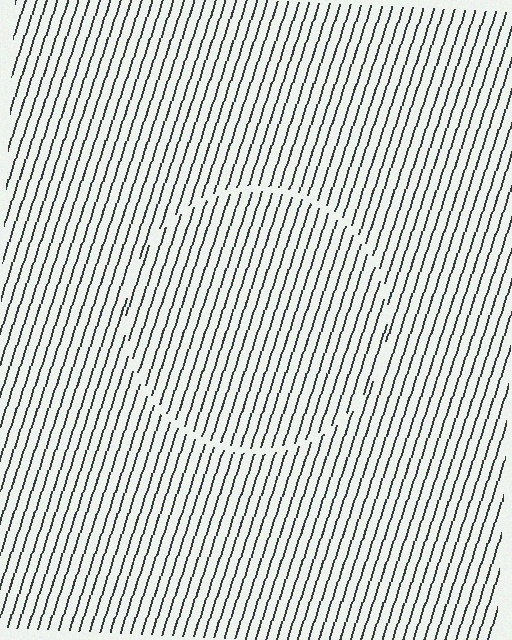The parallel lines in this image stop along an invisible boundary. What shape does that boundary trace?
An illusory circle. The interior of the shape contains the same grating, shifted by half a period — the contour is defined by the phase discontinuity where line-ends from the inner and outer gratings abut.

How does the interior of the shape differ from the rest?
The interior of the shape contains the same grating, shifted by half a period — the contour is defined by the phase discontinuity where line-ends from the inner and outer gratings abut.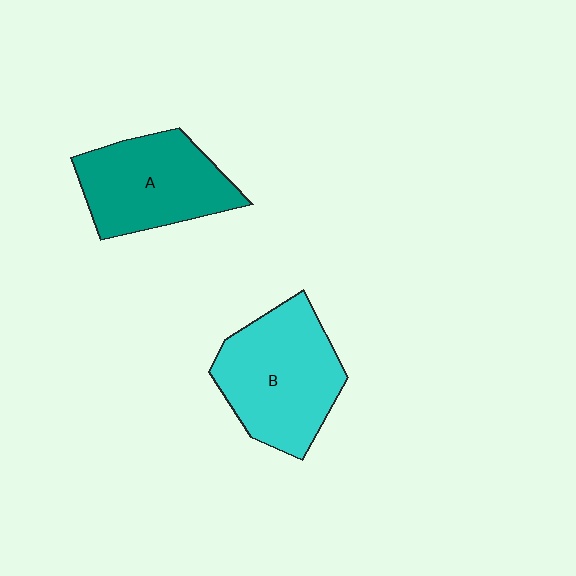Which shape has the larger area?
Shape B (cyan).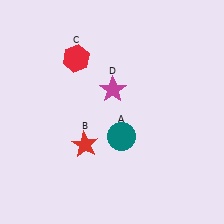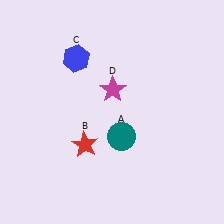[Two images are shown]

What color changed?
The hexagon (C) changed from red in Image 1 to blue in Image 2.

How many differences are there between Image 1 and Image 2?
There is 1 difference between the two images.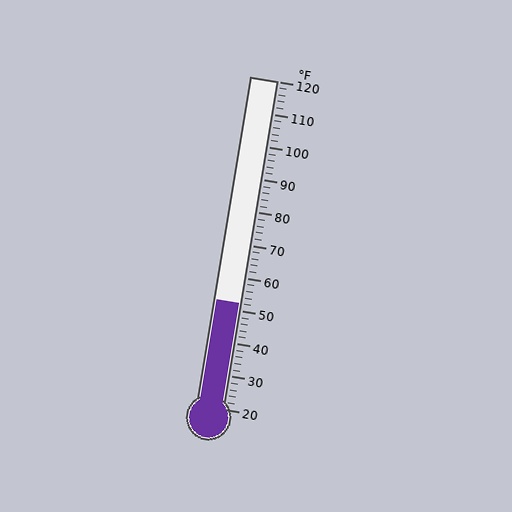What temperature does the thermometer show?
The thermometer shows approximately 52°F.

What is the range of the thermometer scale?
The thermometer scale ranges from 20°F to 120°F.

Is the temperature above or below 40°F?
The temperature is above 40°F.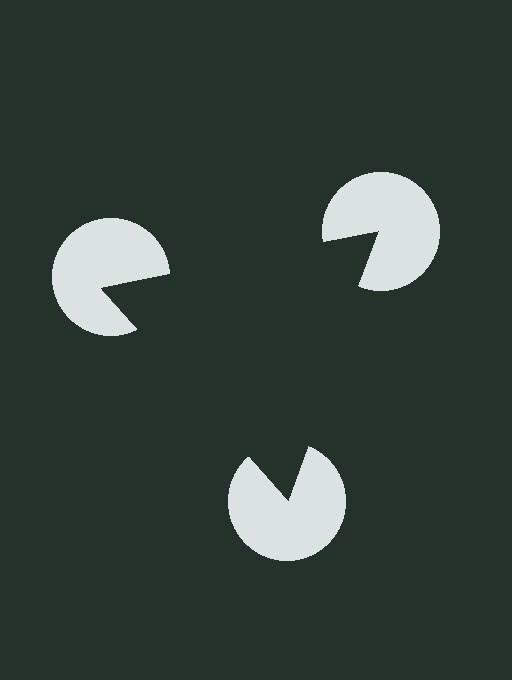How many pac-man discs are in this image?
There are 3 — one at each vertex of the illusory triangle.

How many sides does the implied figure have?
3 sides.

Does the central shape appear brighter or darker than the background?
It typically appears slightly darker than the background, even though no actual brightness change is drawn.